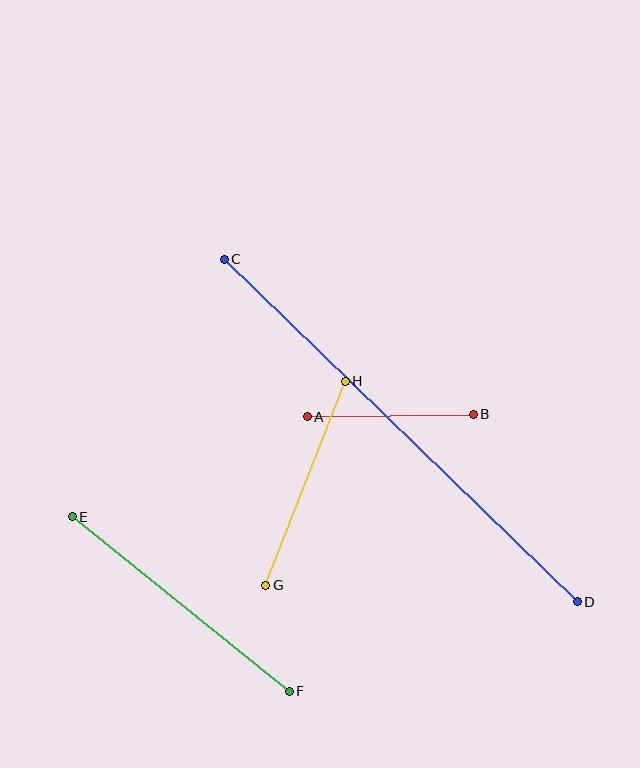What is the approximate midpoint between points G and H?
The midpoint is at approximately (306, 483) pixels.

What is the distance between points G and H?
The distance is approximately 219 pixels.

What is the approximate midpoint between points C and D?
The midpoint is at approximately (401, 430) pixels.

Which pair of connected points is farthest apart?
Points C and D are farthest apart.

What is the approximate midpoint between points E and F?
The midpoint is at approximately (181, 604) pixels.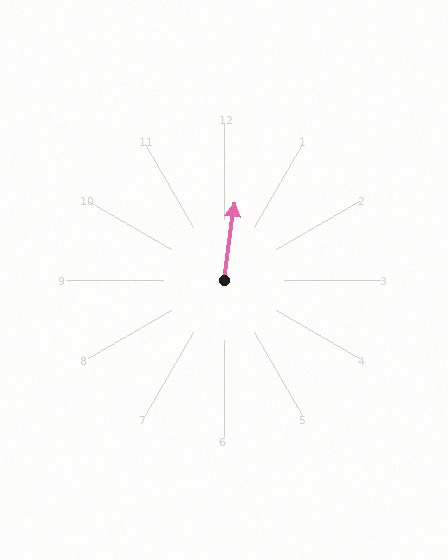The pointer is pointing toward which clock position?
Roughly 12 o'clock.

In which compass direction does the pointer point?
North.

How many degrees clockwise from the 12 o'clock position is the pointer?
Approximately 7 degrees.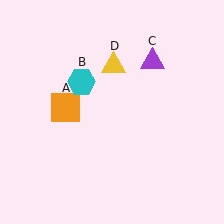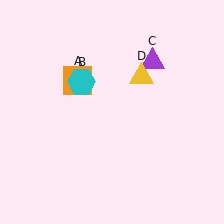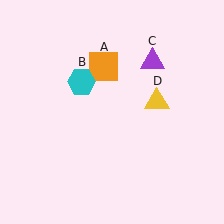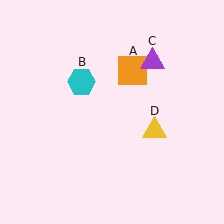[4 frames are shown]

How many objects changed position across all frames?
2 objects changed position: orange square (object A), yellow triangle (object D).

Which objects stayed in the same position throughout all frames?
Cyan hexagon (object B) and purple triangle (object C) remained stationary.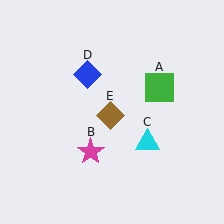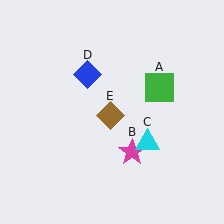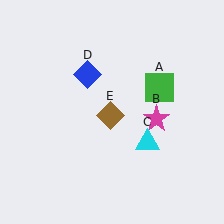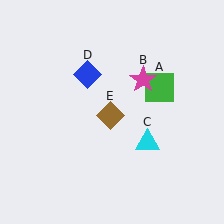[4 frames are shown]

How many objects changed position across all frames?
1 object changed position: magenta star (object B).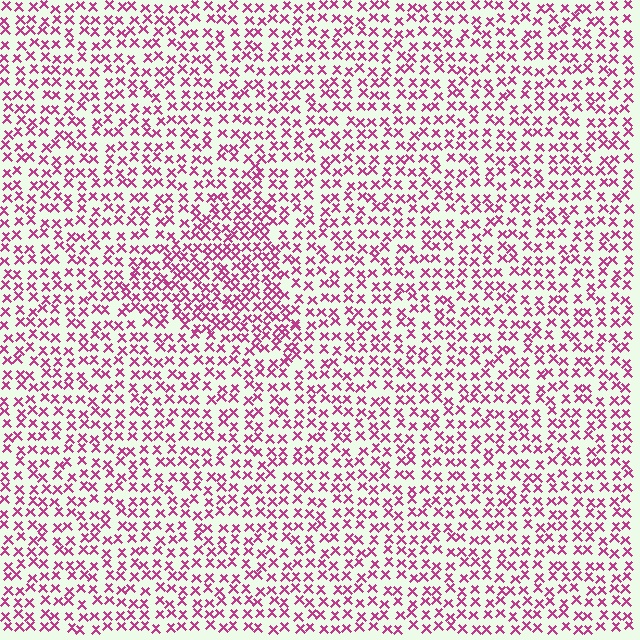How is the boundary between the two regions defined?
The boundary is defined by a change in element density (approximately 1.6x ratio). All elements are the same color, size, and shape.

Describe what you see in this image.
The image contains small magenta elements arranged at two different densities. A triangle-shaped region is visible where the elements are more densely packed than the surrounding area.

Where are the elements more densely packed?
The elements are more densely packed inside the triangle boundary.